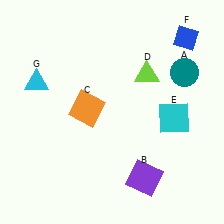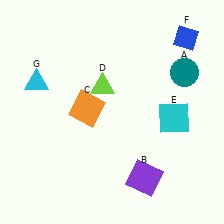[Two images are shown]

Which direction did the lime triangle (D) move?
The lime triangle (D) moved left.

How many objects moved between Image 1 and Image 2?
1 object moved between the two images.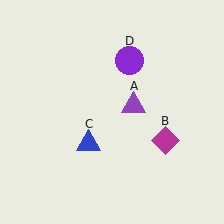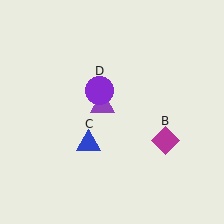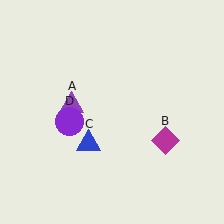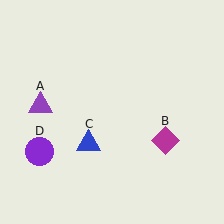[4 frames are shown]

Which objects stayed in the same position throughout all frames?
Magenta diamond (object B) and blue triangle (object C) remained stationary.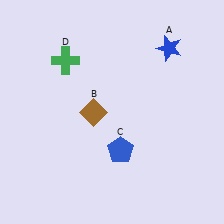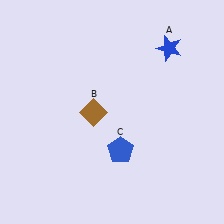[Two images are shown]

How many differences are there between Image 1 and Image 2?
There is 1 difference between the two images.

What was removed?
The green cross (D) was removed in Image 2.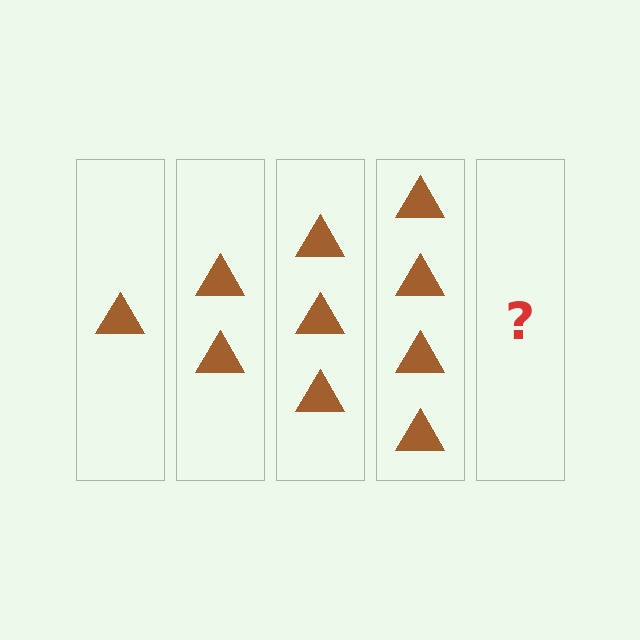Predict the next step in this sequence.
The next step is 5 triangles.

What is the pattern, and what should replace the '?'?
The pattern is that each step adds one more triangle. The '?' should be 5 triangles.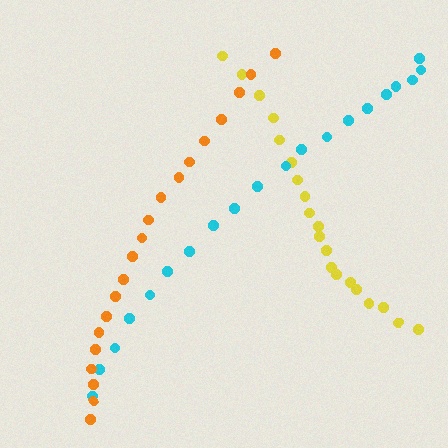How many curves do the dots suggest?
There are 3 distinct paths.